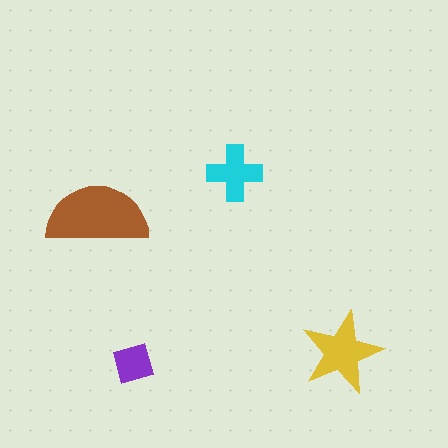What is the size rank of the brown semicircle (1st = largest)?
1st.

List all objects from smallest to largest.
The purple diamond, the cyan cross, the yellow star, the brown semicircle.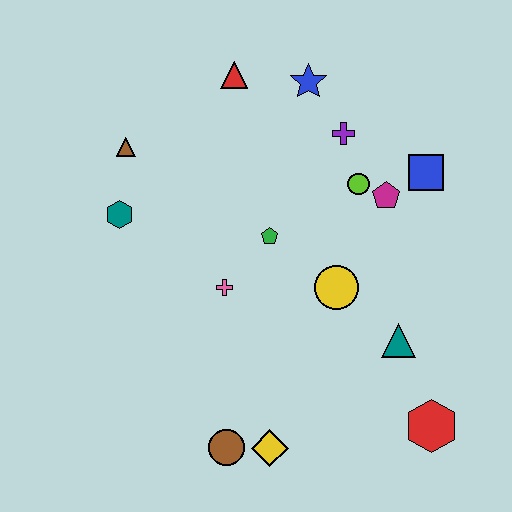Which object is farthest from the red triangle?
The red hexagon is farthest from the red triangle.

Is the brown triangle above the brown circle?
Yes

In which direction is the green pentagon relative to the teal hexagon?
The green pentagon is to the right of the teal hexagon.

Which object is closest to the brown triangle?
The teal hexagon is closest to the brown triangle.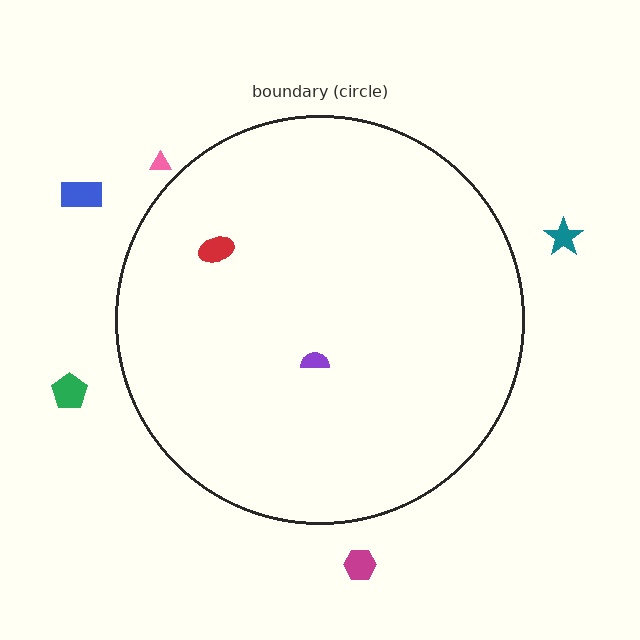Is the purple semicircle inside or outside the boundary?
Inside.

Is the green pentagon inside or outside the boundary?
Outside.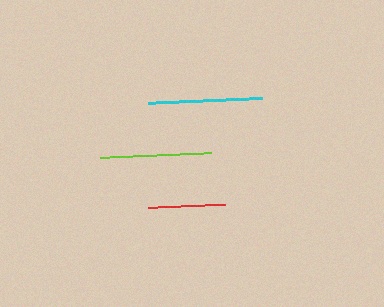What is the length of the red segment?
The red segment is approximately 77 pixels long.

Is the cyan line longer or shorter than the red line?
The cyan line is longer than the red line.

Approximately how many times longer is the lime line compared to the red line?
The lime line is approximately 1.4 times the length of the red line.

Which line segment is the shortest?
The red line is the shortest at approximately 77 pixels.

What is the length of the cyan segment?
The cyan segment is approximately 114 pixels long.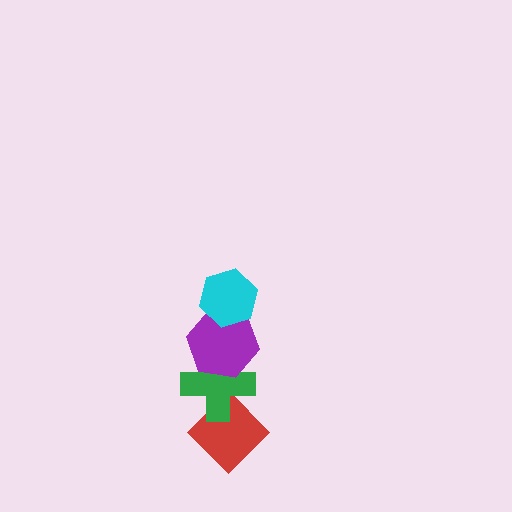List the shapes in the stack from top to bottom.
From top to bottom: the cyan hexagon, the purple hexagon, the green cross, the red diamond.